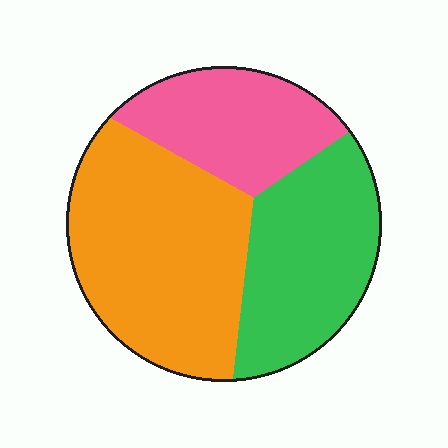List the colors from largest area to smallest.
From largest to smallest: orange, green, pink.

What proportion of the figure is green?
Green takes up between a quarter and a half of the figure.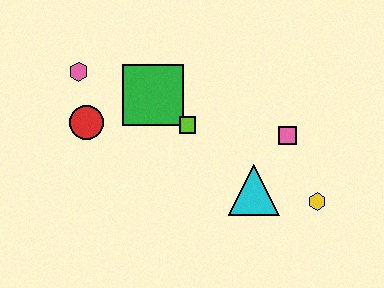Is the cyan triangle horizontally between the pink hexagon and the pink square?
Yes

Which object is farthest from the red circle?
The yellow hexagon is farthest from the red circle.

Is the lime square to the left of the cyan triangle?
Yes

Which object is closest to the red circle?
The pink hexagon is closest to the red circle.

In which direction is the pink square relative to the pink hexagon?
The pink square is to the right of the pink hexagon.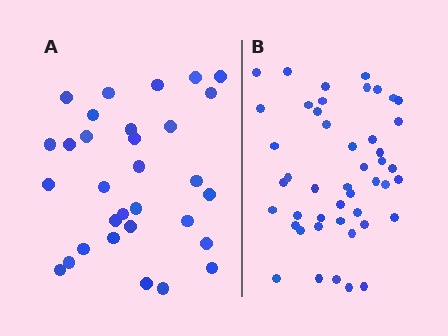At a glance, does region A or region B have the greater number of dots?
Region B (the right region) has more dots.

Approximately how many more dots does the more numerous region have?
Region B has approximately 15 more dots than region A.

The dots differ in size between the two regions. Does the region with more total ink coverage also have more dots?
No. Region A has more total ink coverage because its dots are larger, but region B actually contains more individual dots. Total area can be misleading — the number of items is what matters here.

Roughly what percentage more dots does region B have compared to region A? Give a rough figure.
About 50% more.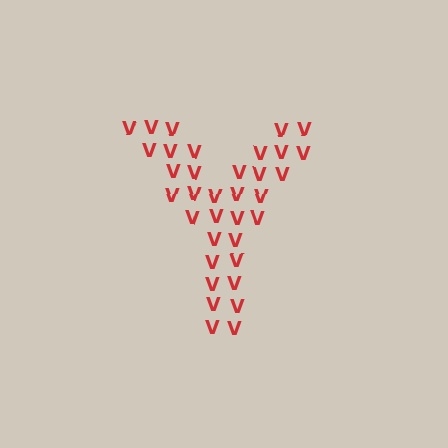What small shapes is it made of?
It is made of small letter V's.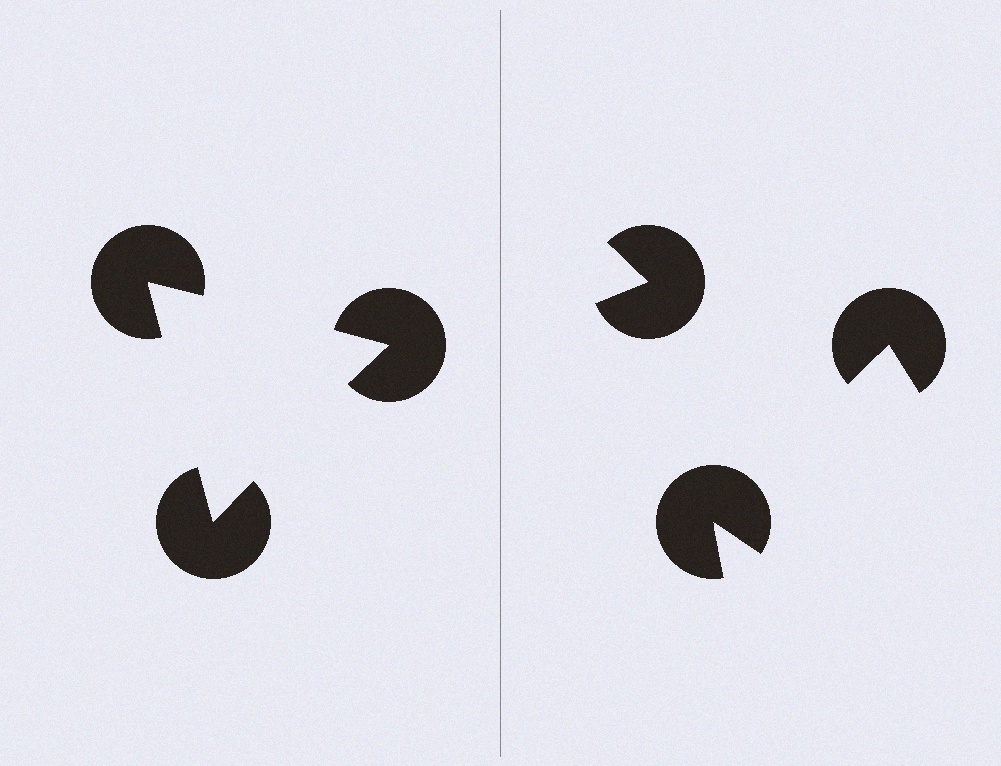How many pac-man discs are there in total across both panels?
6 — 3 on each side.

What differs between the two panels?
The pac-man discs are positioned identically on both sides; only the wedge orientations differ. On the left they align to a triangle; on the right they are misaligned.